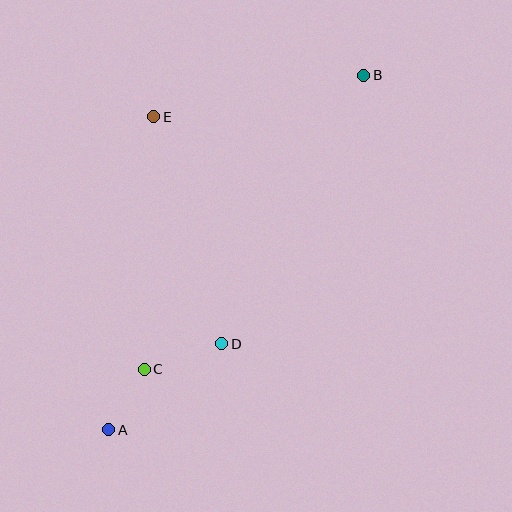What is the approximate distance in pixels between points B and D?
The distance between B and D is approximately 304 pixels.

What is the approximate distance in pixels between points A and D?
The distance between A and D is approximately 142 pixels.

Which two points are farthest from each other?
Points A and B are farthest from each other.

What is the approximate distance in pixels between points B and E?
The distance between B and E is approximately 214 pixels.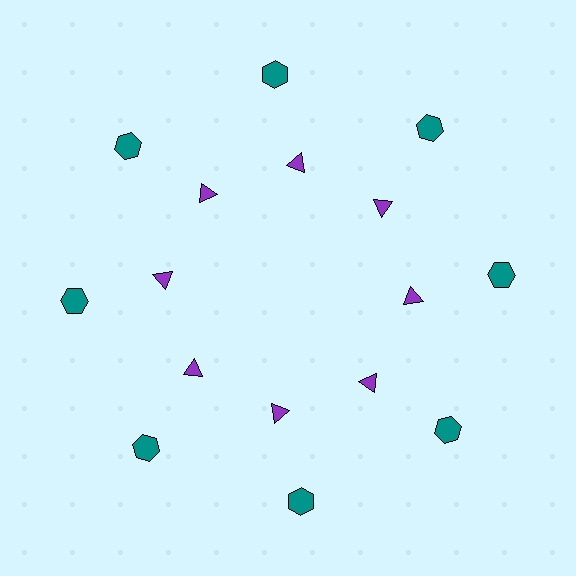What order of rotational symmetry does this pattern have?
This pattern has 8-fold rotational symmetry.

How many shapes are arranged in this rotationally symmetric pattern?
There are 16 shapes, arranged in 8 groups of 2.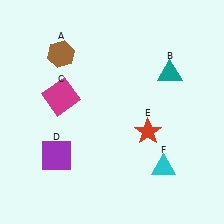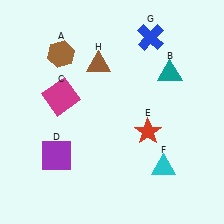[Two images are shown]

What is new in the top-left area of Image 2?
A brown triangle (H) was added in the top-left area of Image 2.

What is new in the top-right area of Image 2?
A blue cross (G) was added in the top-right area of Image 2.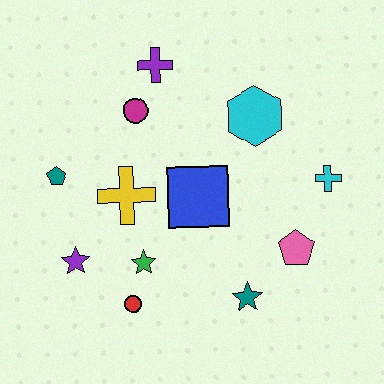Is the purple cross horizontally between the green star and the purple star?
No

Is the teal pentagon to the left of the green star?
Yes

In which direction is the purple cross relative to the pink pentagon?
The purple cross is above the pink pentagon.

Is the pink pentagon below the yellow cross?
Yes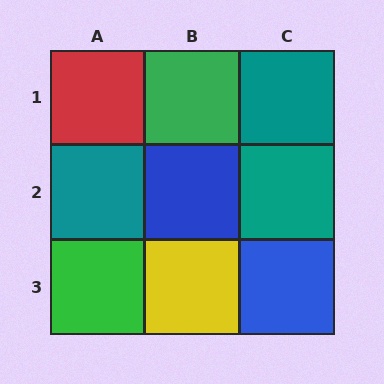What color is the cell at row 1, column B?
Green.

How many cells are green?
2 cells are green.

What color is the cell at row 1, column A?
Red.